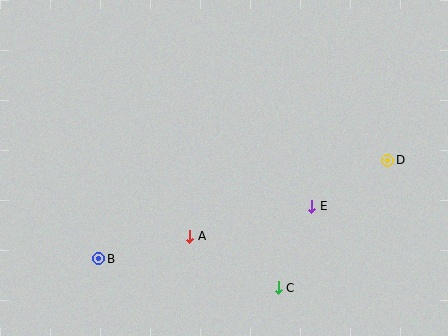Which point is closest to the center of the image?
Point A at (190, 236) is closest to the center.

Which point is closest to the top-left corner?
Point B is closest to the top-left corner.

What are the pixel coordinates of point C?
Point C is at (278, 288).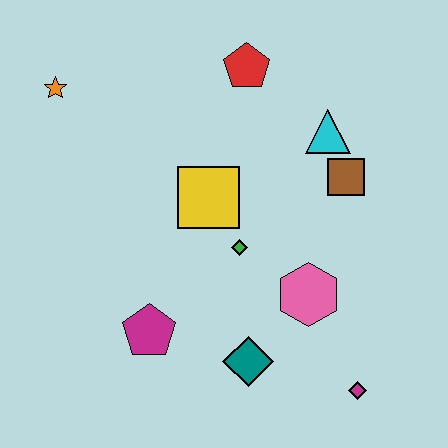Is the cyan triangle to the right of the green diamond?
Yes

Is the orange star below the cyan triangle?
No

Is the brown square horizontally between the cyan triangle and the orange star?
No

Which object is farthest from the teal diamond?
The orange star is farthest from the teal diamond.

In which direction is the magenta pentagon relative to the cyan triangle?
The magenta pentagon is below the cyan triangle.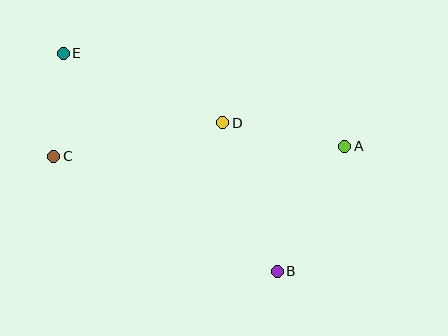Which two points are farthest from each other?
Points B and E are farthest from each other.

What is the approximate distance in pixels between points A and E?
The distance between A and E is approximately 297 pixels.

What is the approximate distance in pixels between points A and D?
The distance between A and D is approximately 124 pixels.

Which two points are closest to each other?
Points C and E are closest to each other.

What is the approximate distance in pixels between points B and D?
The distance between B and D is approximately 158 pixels.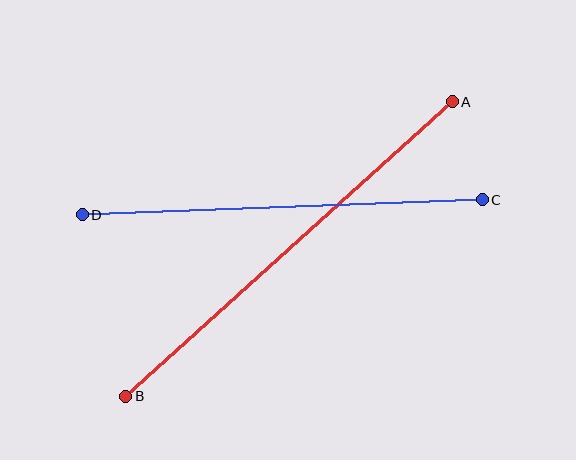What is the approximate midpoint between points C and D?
The midpoint is at approximately (282, 207) pixels.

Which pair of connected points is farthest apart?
Points A and B are farthest apart.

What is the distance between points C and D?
The distance is approximately 401 pixels.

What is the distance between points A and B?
The distance is approximately 440 pixels.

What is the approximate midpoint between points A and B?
The midpoint is at approximately (289, 249) pixels.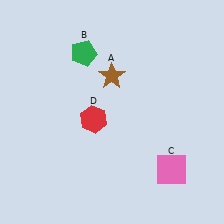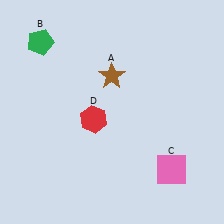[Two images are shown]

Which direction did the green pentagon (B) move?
The green pentagon (B) moved left.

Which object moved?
The green pentagon (B) moved left.